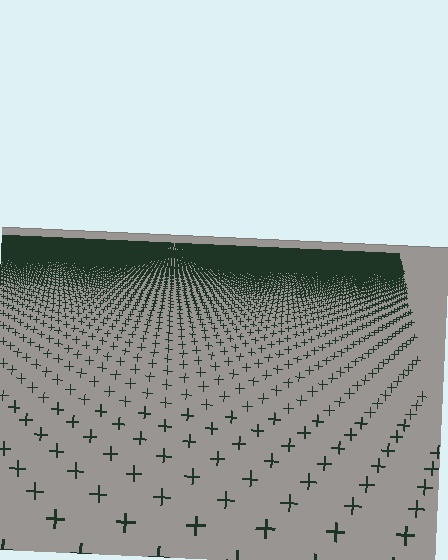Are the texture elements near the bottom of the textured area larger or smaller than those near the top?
Larger. Near the bottom, elements are closer to the viewer and appear at a bigger on-screen size.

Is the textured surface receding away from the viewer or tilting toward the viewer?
The surface is receding away from the viewer. Texture elements get smaller and denser toward the top.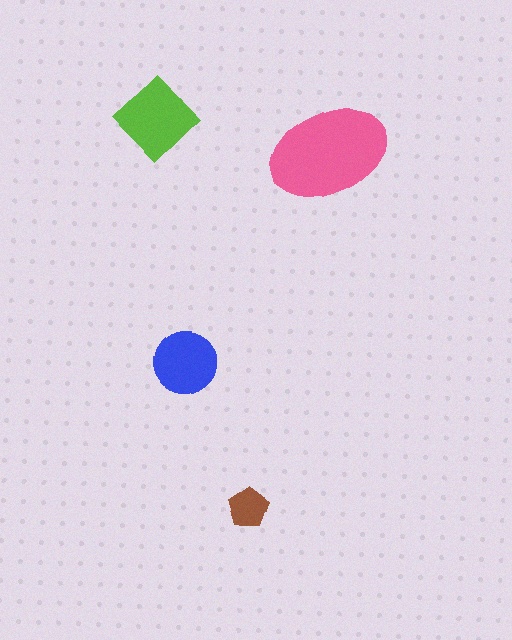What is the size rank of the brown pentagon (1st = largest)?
4th.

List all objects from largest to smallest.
The pink ellipse, the lime diamond, the blue circle, the brown pentagon.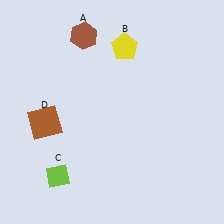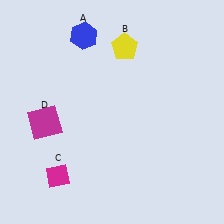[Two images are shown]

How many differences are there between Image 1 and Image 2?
There are 3 differences between the two images.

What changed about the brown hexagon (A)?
In Image 1, A is brown. In Image 2, it changed to blue.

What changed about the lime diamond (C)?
In Image 1, C is lime. In Image 2, it changed to magenta.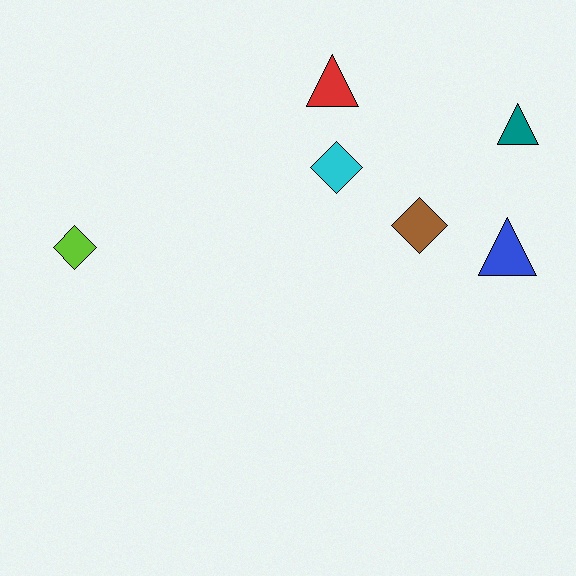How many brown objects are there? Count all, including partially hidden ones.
There is 1 brown object.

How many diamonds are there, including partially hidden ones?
There are 3 diamonds.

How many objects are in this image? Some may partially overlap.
There are 6 objects.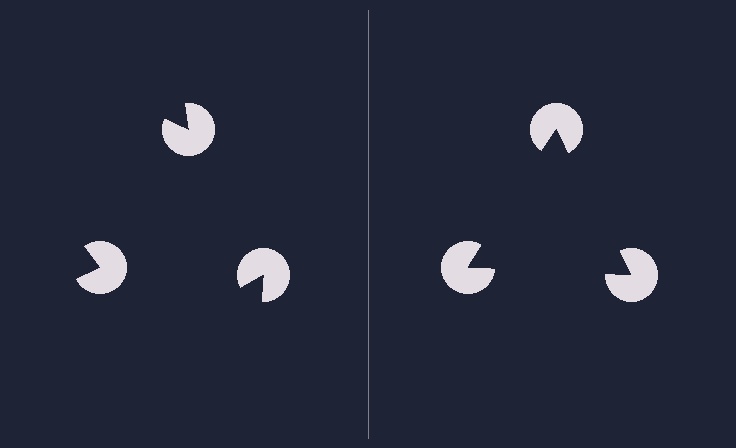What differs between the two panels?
The pac-man discs are positioned identically on both sides; only the wedge orientations differ. On the right they align to a triangle; on the left they are misaligned.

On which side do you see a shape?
An illusory triangle appears on the right side. On the left side the wedge cuts are rotated, so no coherent shape forms.